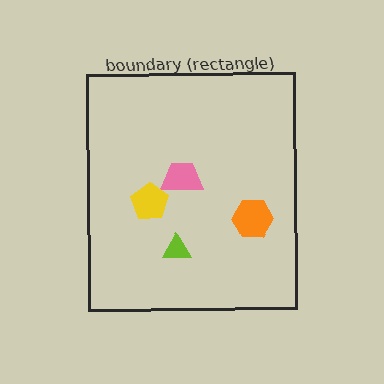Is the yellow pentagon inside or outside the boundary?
Inside.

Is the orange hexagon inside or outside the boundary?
Inside.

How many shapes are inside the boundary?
4 inside, 0 outside.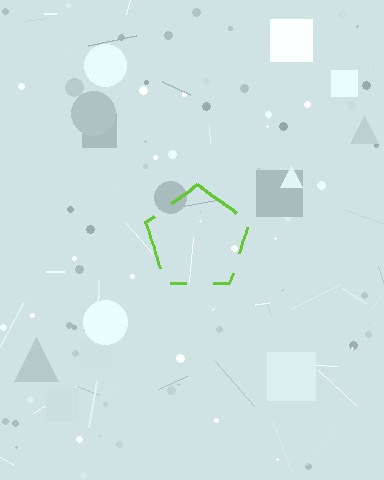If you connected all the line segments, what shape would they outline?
They would outline a pentagon.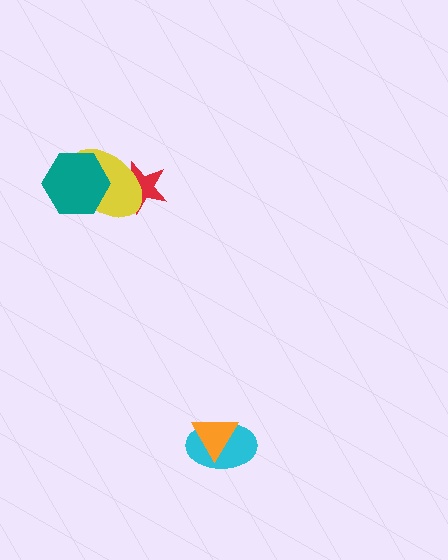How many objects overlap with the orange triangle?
1 object overlaps with the orange triangle.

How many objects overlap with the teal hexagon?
1 object overlaps with the teal hexagon.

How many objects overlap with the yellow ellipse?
2 objects overlap with the yellow ellipse.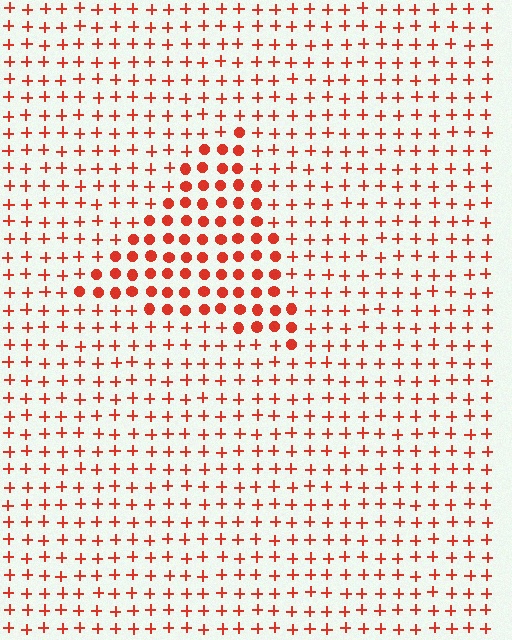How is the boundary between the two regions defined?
The boundary is defined by a change in element shape: circles inside vs. plus signs outside. All elements share the same color and spacing.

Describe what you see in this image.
The image is filled with small red elements arranged in a uniform grid. A triangle-shaped region contains circles, while the surrounding area contains plus signs. The boundary is defined purely by the change in element shape.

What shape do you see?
I see a triangle.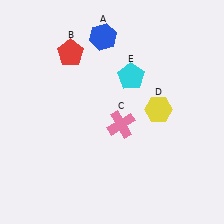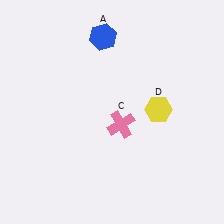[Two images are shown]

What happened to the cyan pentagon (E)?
The cyan pentagon (E) was removed in Image 2. It was in the top-right area of Image 1.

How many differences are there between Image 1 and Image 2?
There are 2 differences between the two images.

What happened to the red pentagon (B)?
The red pentagon (B) was removed in Image 2. It was in the top-left area of Image 1.